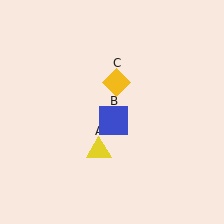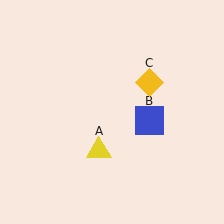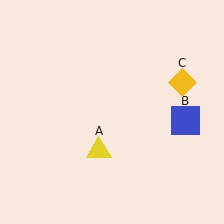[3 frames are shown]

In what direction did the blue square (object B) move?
The blue square (object B) moved right.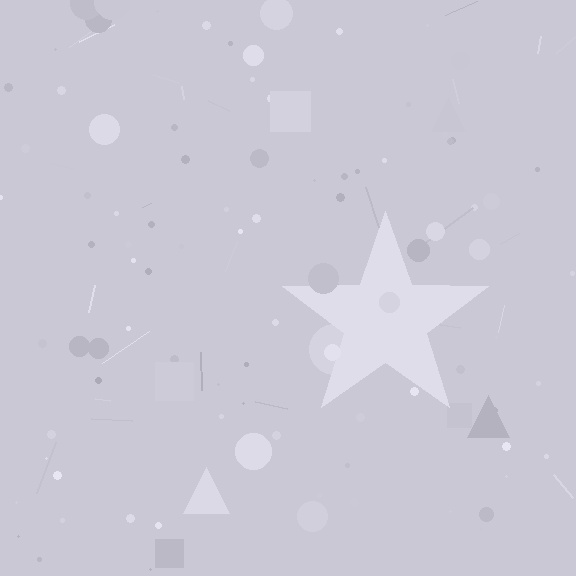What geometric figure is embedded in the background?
A star is embedded in the background.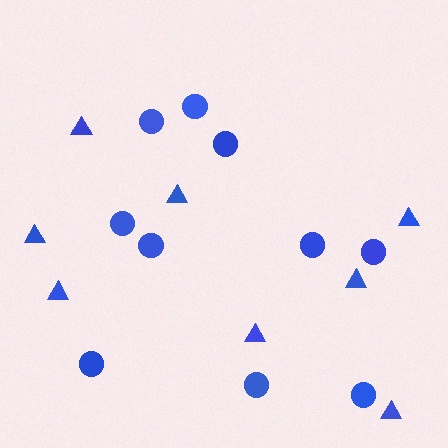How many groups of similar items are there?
There are 2 groups: one group of circles (10) and one group of triangles (8).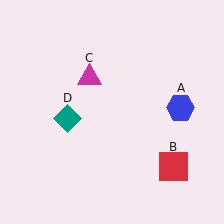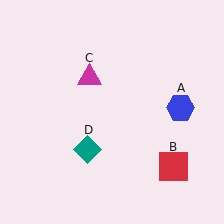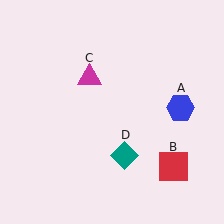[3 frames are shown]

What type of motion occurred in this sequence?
The teal diamond (object D) rotated counterclockwise around the center of the scene.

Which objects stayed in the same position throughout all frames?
Blue hexagon (object A) and red square (object B) and magenta triangle (object C) remained stationary.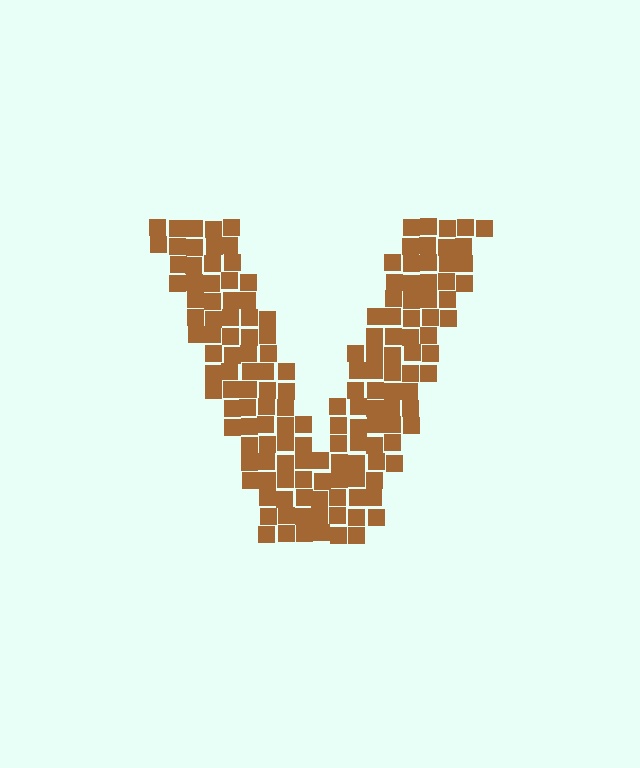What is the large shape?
The large shape is the letter V.